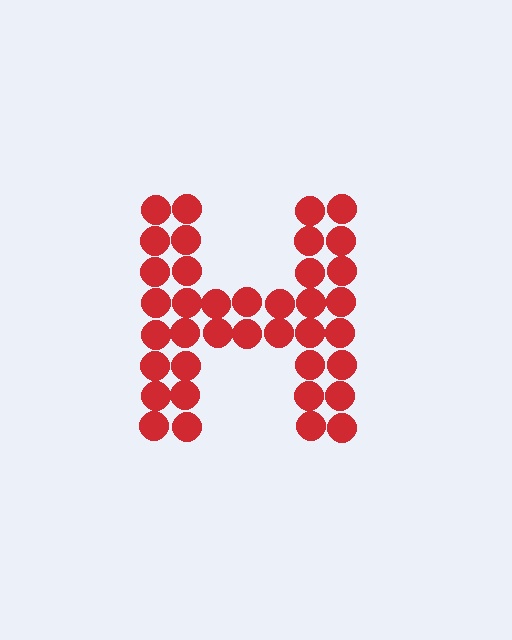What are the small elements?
The small elements are circles.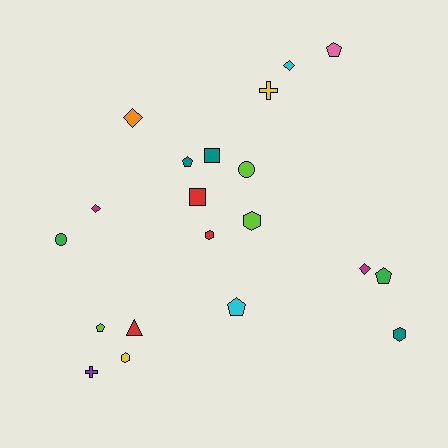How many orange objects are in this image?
There is 1 orange object.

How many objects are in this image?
There are 20 objects.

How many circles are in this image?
There are 2 circles.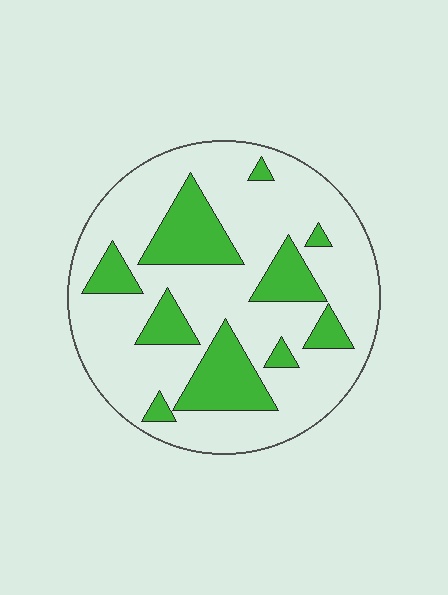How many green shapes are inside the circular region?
10.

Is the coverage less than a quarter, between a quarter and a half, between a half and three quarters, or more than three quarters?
Between a quarter and a half.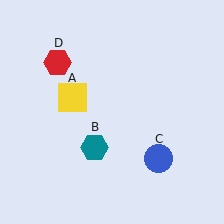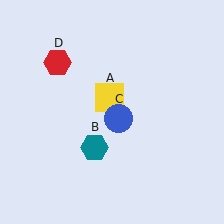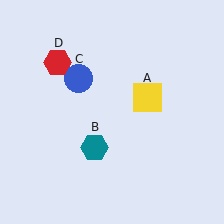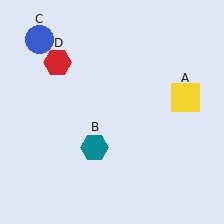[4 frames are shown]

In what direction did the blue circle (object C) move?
The blue circle (object C) moved up and to the left.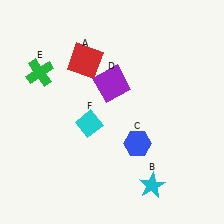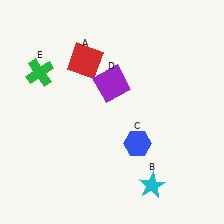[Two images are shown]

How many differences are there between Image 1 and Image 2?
There is 1 difference between the two images.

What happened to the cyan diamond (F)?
The cyan diamond (F) was removed in Image 2. It was in the bottom-left area of Image 1.